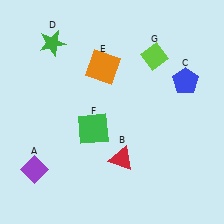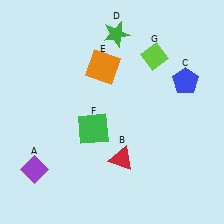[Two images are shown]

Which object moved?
The green star (D) moved right.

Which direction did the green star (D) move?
The green star (D) moved right.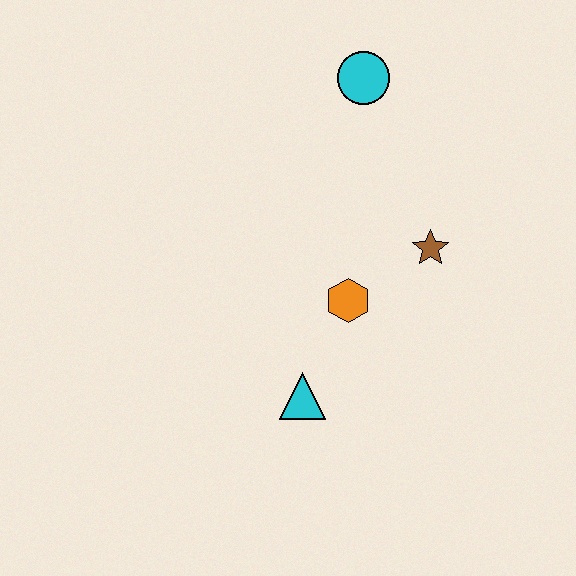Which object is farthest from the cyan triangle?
The cyan circle is farthest from the cyan triangle.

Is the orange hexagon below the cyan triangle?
No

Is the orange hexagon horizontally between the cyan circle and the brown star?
No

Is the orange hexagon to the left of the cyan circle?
Yes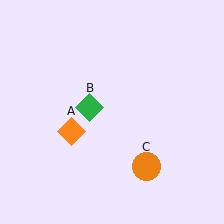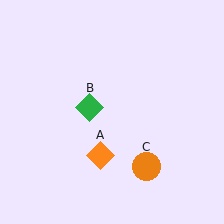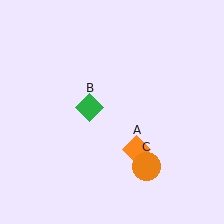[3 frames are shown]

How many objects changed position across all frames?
1 object changed position: orange diamond (object A).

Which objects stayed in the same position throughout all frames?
Green diamond (object B) and orange circle (object C) remained stationary.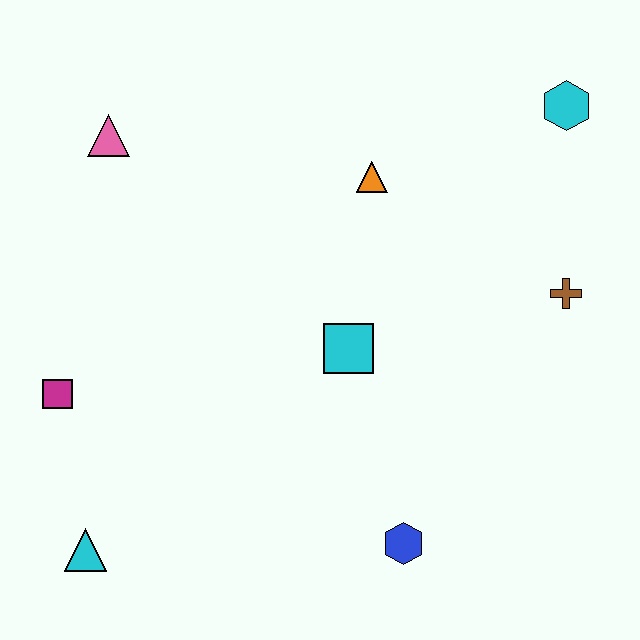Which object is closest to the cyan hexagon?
The brown cross is closest to the cyan hexagon.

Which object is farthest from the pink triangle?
The blue hexagon is farthest from the pink triangle.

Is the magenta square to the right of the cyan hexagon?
No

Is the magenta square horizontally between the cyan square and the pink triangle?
No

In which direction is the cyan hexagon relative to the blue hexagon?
The cyan hexagon is above the blue hexagon.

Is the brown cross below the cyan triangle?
No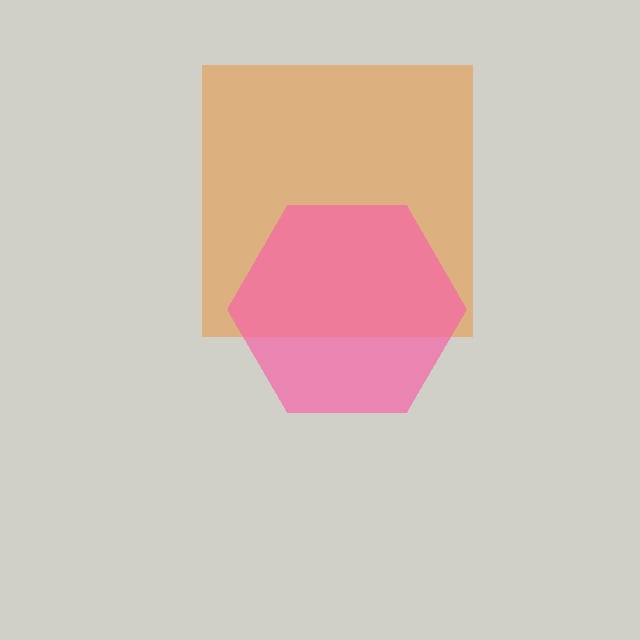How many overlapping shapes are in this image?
There are 2 overlapping shapes in the image.